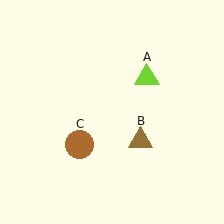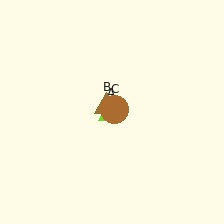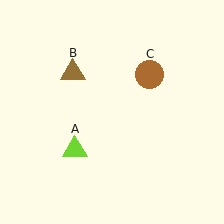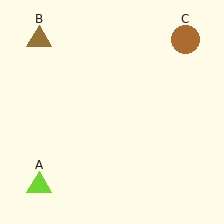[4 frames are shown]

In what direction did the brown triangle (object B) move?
The brown triangle (object B) moved up and to the left.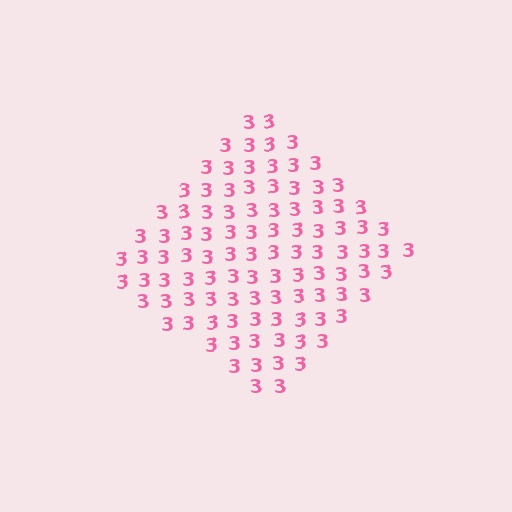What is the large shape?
The large shape is a diamond.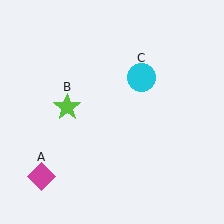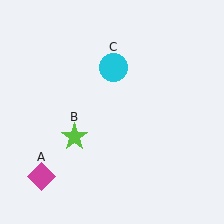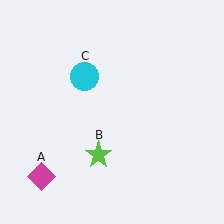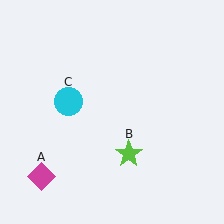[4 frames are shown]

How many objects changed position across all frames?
2 objects changed position: lime star (object B), cyan circle (object C).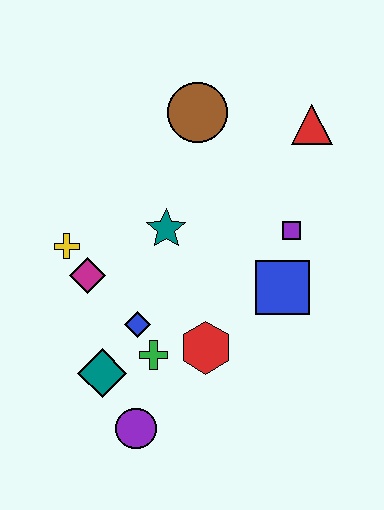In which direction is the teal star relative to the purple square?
The teal star is to the left of the purple square.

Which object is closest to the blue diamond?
The green cross is closest to the blue diamond.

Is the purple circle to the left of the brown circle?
Yes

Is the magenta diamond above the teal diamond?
Yes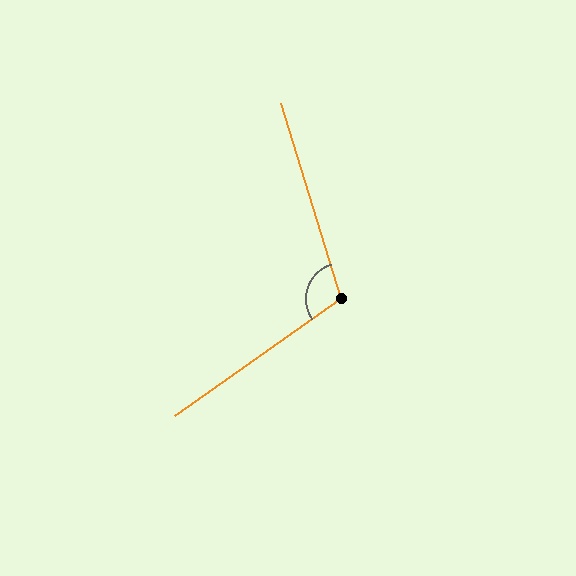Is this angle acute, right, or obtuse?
It is obtuse.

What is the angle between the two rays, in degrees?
Approximately 108 degrees.